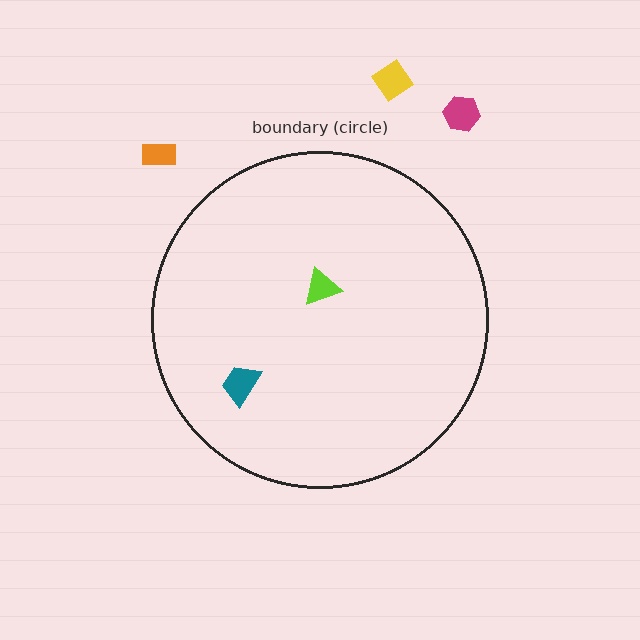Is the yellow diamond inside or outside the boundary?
Outside.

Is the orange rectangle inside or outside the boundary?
Outside.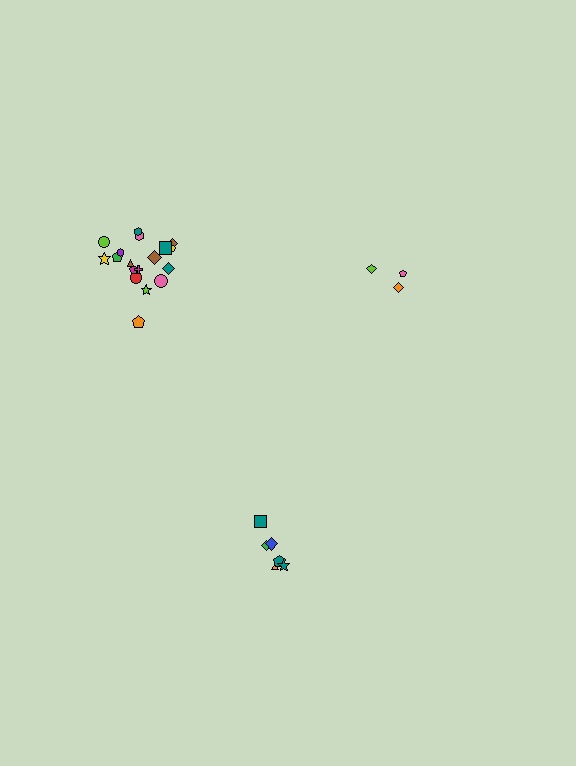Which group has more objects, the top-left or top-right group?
The top-left group.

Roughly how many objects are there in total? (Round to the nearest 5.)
Roughly 25 objects in total.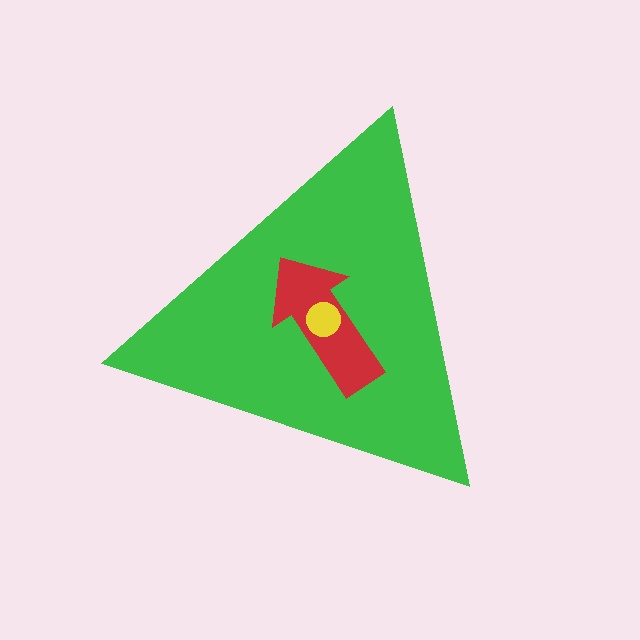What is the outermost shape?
The green triangle.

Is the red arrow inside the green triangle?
Yes.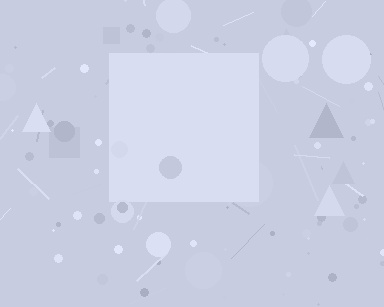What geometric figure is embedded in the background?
A square is embedded in the background.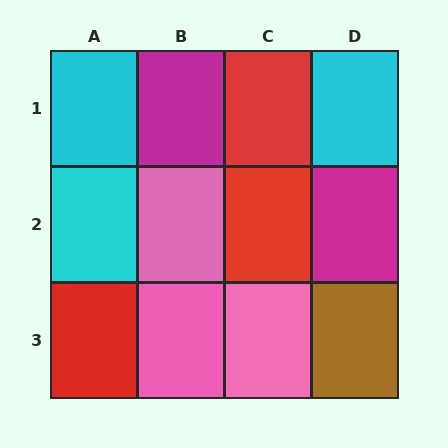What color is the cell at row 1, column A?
Cyan.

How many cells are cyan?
3 cells are cyan.